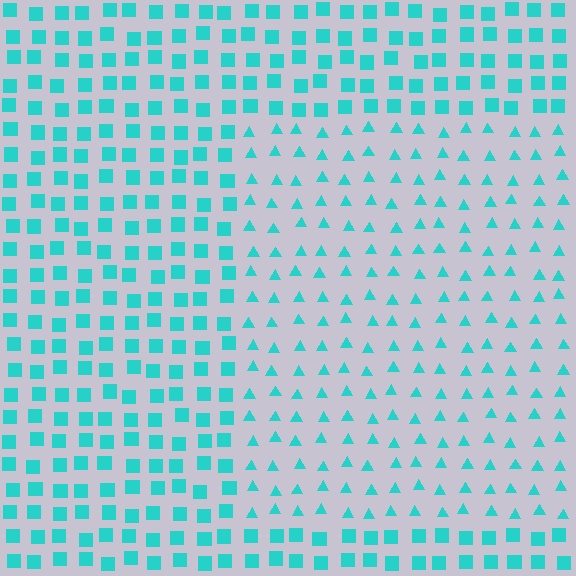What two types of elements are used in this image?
The image uses triangles inside the rectangle region and squares outside it.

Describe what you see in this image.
The image is filled with small cyan elements arranged in a uniform grid. A rectangle-shaped region contains triangles, while the surrounding area contains squares. The boundary is defined purely by the change in element shape.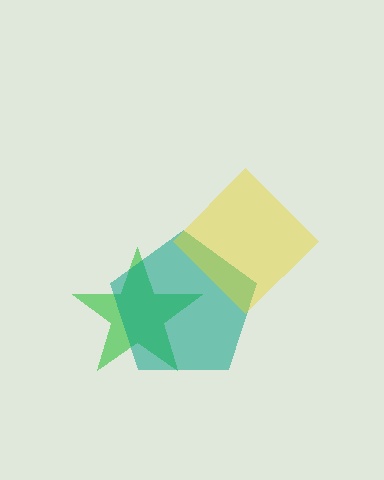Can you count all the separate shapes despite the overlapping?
Yes, there are 3 separate shapes.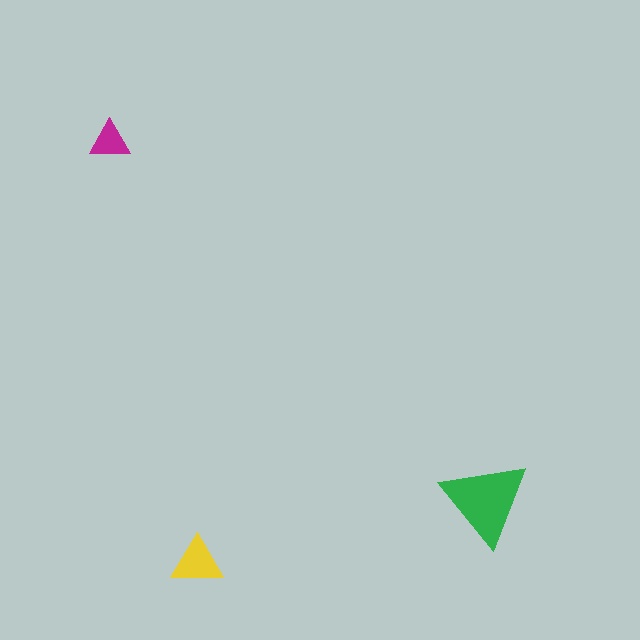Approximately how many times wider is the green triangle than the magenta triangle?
About 2 times wider.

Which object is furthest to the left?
The magenta triangle is leftmost.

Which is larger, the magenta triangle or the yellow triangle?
The yellow one.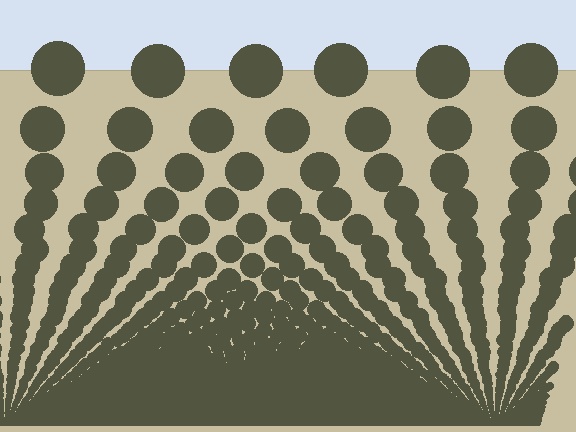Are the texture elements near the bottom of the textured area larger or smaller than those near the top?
Smaller. The gradient is inverted — elements near the bottom are smaller and denser.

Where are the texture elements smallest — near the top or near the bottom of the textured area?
Near the bottom.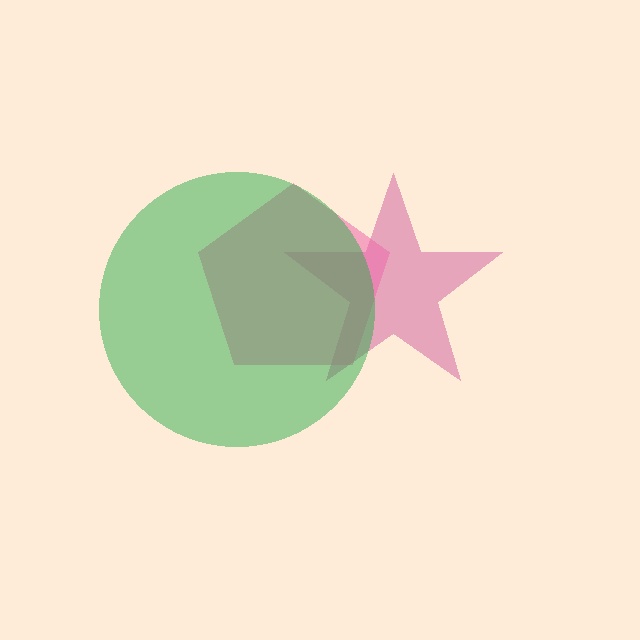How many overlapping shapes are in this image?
There are 3 overlapping shapes in the image.